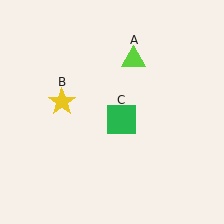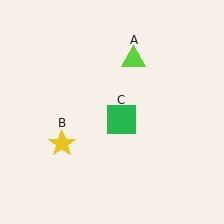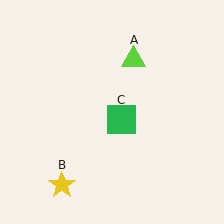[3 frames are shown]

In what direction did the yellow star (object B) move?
The yellow star (object B) moved down.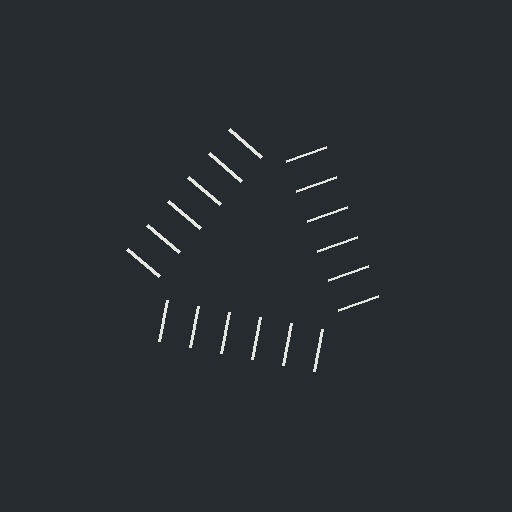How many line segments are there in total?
18 — 6 along each of the 3 edges.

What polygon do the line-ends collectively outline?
An illusory triangle — the line segments terminate on its edges but no continuous stroke is drawn.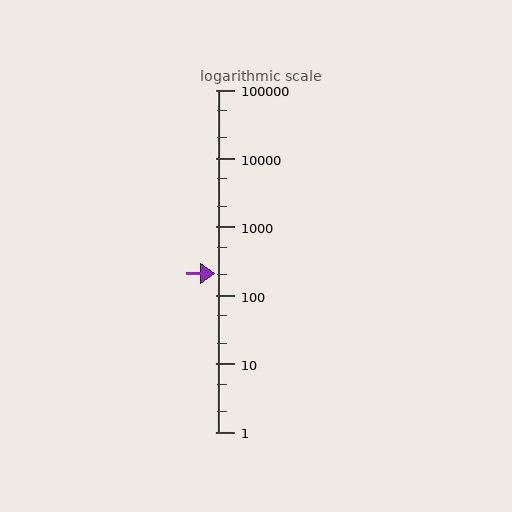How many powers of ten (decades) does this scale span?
The scale spans 5 decades, from 1 to 100000.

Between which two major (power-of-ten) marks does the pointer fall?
The pointer is between 100 and 1000.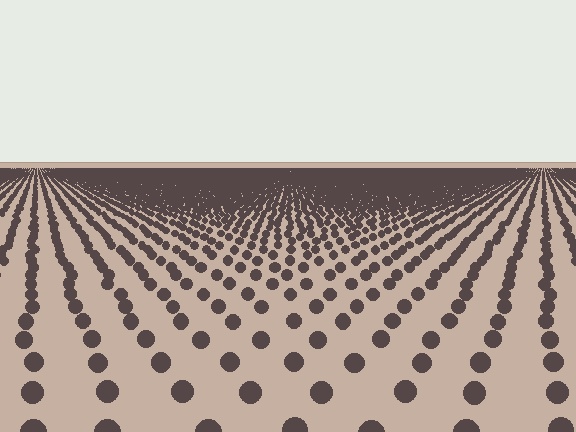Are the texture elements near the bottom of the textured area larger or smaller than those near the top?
Larger. Near the bottom, elements are closer to the viewer and appear at a bigger on-screen size.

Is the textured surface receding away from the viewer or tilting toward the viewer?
The surface is receding away from the viewer. Texture elements get smaller and denser toward the top.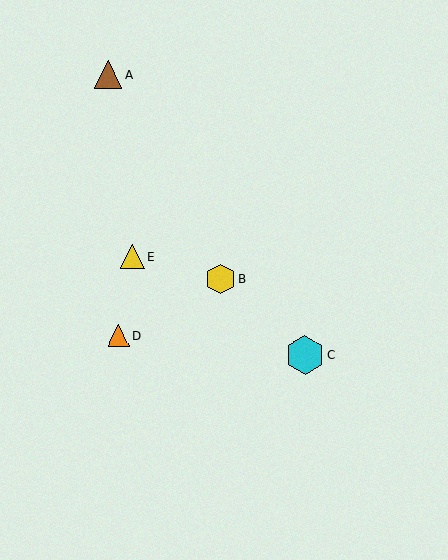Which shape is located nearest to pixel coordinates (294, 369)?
The cyan hexagon (labeled C) at (305, 355) is nearest to that location.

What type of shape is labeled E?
Shape E is a yellow triangle.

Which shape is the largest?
The cyan hexagon (labeled C) is the largest.